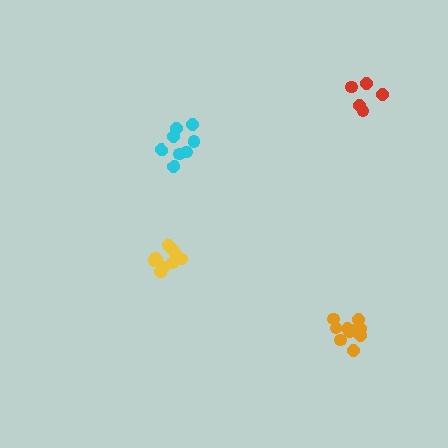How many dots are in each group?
Group 1: 11 dots, Group 2: 8 dots, Group 3: 5 dots, Group 4: 10 dots (34 total).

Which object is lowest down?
The orange cluster is bottommost.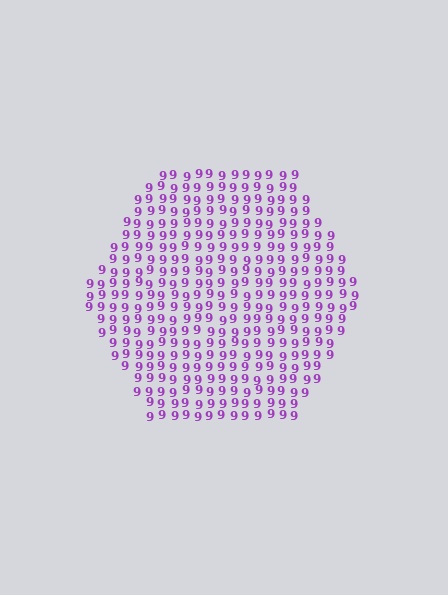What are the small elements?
The small elements are digit 9's.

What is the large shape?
The large shape is a hexagon.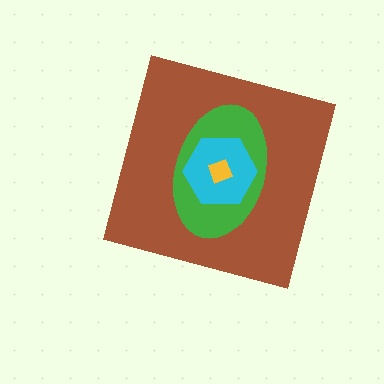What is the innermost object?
The yellow square.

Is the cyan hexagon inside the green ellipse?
Yes.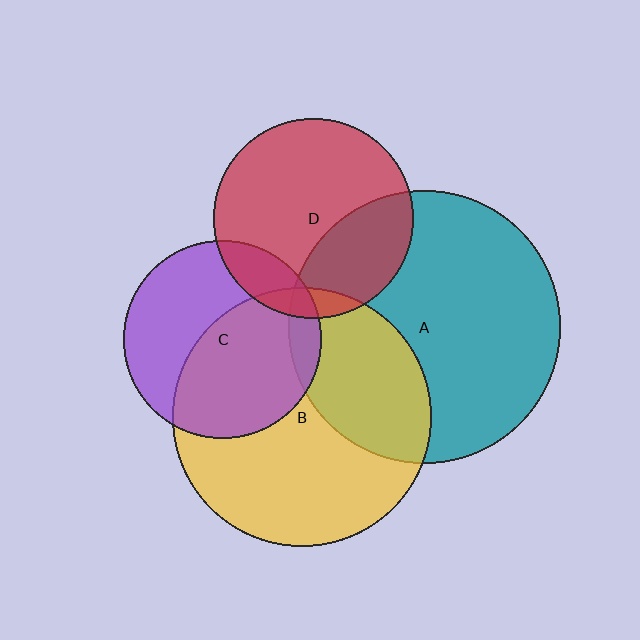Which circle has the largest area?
Circle A (teal).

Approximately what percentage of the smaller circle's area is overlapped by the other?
Approximately 10%.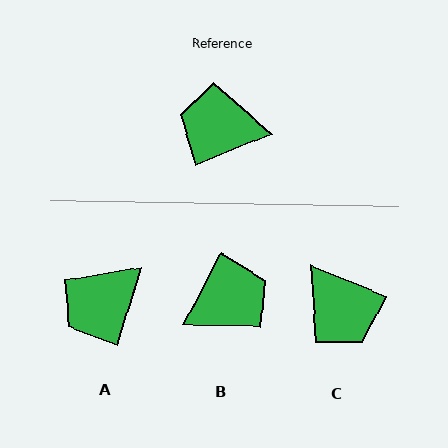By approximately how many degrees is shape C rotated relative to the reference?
Approximately 135 degrees counter-clockwise.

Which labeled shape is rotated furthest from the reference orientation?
B, about 140 degrees away.